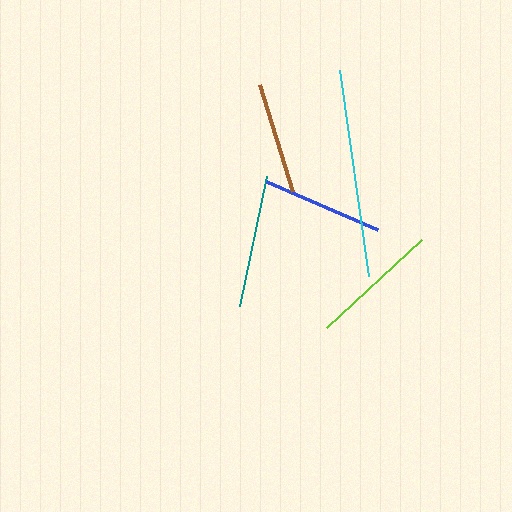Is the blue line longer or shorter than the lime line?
The lime line is longer than the blue line.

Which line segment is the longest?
The cyan line is the longest at approximately 209 pixels.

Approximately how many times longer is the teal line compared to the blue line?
The teal line is approximately 1.1 times the length of the blue line.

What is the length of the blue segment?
The blue segment is approximately 120 pixels long.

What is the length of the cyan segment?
The cyan segment is approximately 209 pixels long.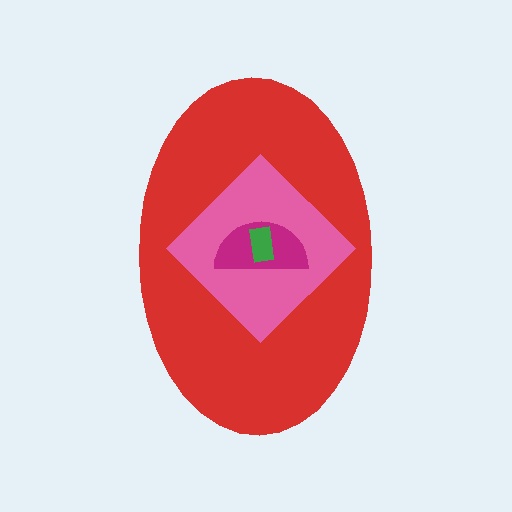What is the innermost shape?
The green rectangle.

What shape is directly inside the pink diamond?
The magenta semicircle.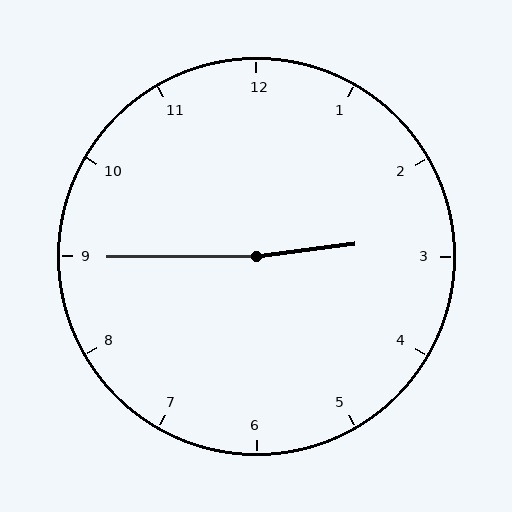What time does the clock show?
2:45.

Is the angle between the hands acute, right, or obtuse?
It is obtuse.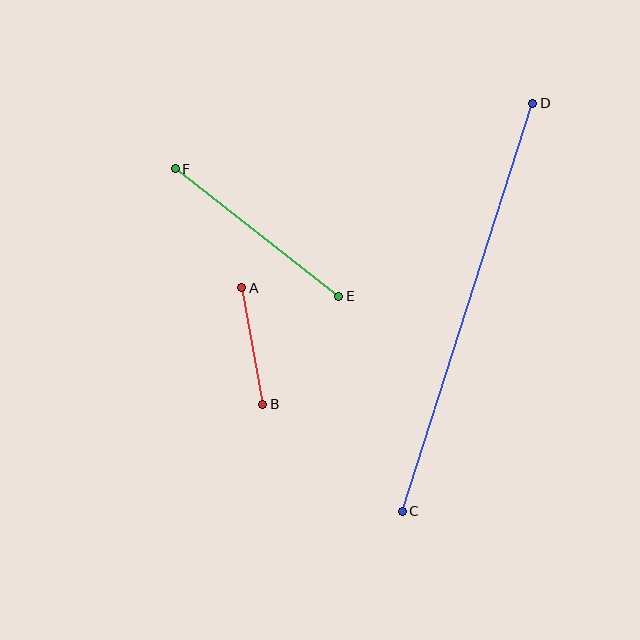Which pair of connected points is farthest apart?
Points C and D are farthest apart.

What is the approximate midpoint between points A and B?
The midpoint is at approximately (252, 346) pixels.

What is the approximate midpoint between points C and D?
The midpoint is at approximately (468, 307) pixels.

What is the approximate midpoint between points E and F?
The midpoint is at approximately (257, 233) pixels.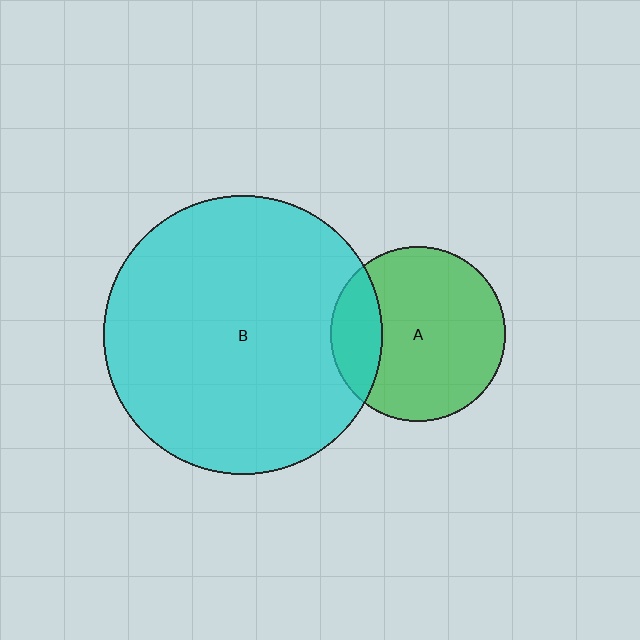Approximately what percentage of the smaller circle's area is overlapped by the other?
Approximately 20%.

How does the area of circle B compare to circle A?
Approximately 2.6 times.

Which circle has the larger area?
Circle B (cyan).